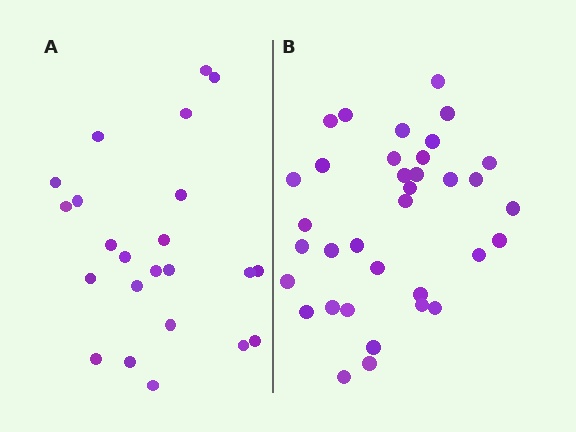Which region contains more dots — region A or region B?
Region B (the right region) has more dots.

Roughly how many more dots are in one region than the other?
Region B has roughly 12 or so more dots than region A.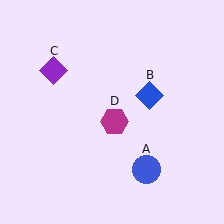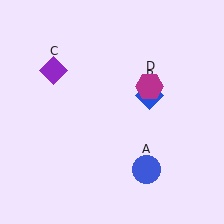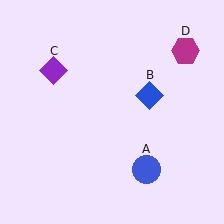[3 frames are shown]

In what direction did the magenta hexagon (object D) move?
The magenta hexagon (object D) moved up and to the right.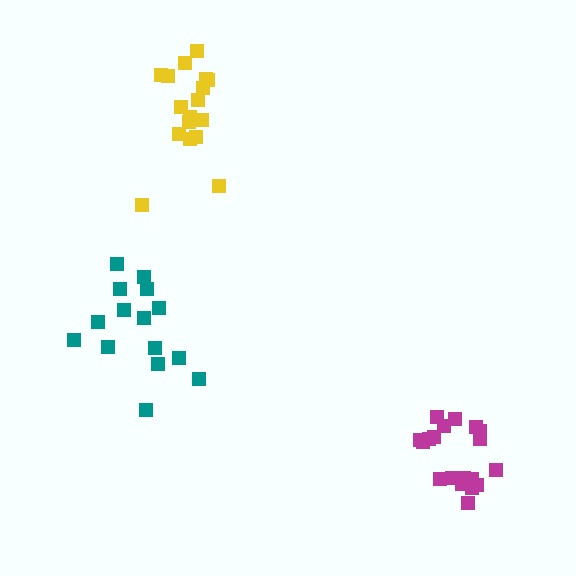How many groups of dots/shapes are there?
There are 3 groups.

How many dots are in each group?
Group 1: 15 dots, Group 2: 19 dots, Group 3: 17 dots (51 total).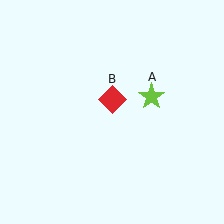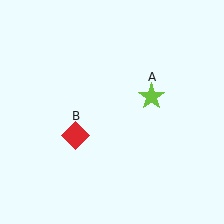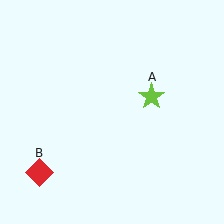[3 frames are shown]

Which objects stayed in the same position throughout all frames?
Lime star (object A) remained stationary.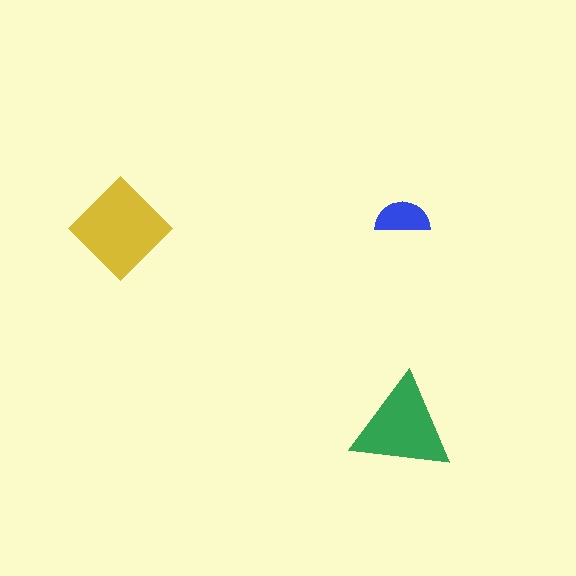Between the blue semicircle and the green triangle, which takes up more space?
The green triangle.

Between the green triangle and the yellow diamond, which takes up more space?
The yellow diamond.